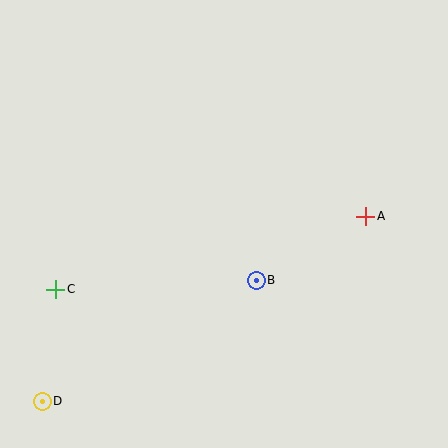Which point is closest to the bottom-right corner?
Point A is closest to the bottom-right corner.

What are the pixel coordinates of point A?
Point A is at (366, 216).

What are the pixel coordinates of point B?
Point B is at (256, 280).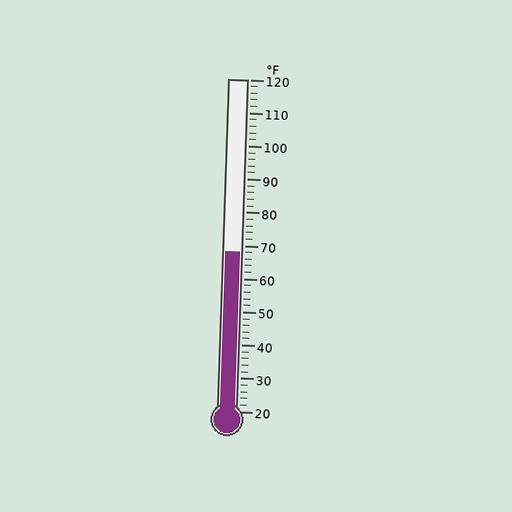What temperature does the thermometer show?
The thermometer shows approximately 68°F.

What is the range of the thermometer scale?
The thermometer scale ranges from 20°F to 120°F.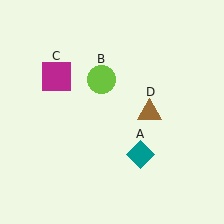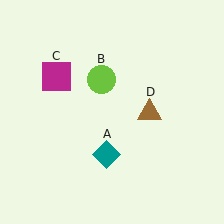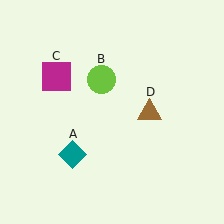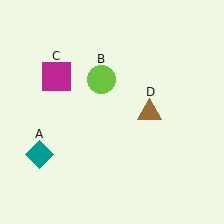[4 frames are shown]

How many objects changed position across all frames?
1 object changed position: teal diamond (object A).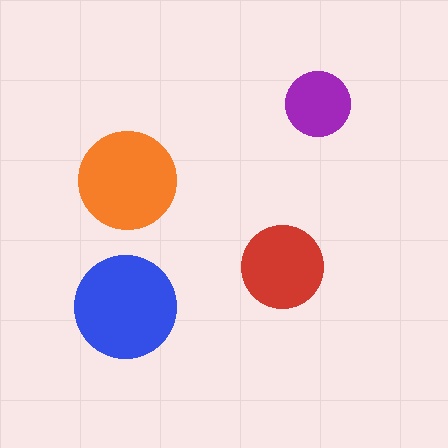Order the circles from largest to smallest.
the blue one, the orange one, the red one, the purple one.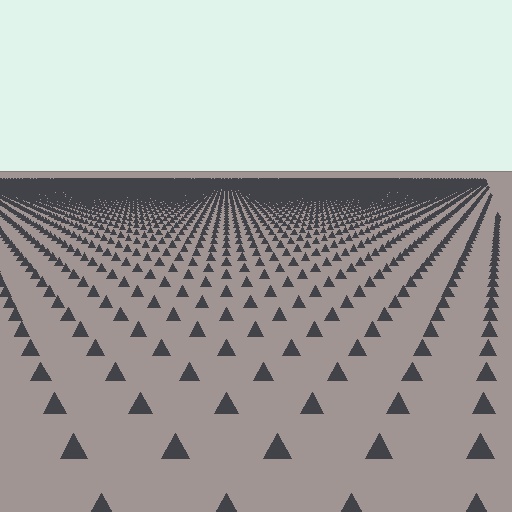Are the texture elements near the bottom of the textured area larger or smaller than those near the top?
Larger. Near the bottom, elements are closer to the viewer and appear at a bigger on-screen size.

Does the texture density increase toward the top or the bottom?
Density increases toward the top.